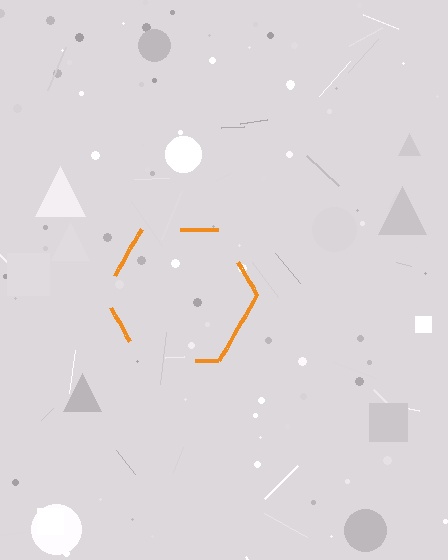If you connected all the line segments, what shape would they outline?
They would outline a hexagon.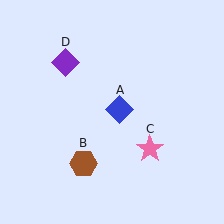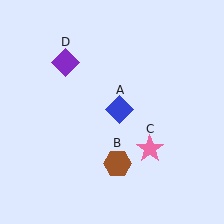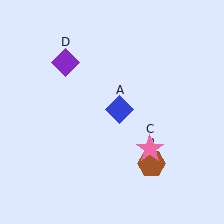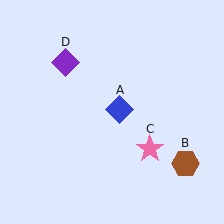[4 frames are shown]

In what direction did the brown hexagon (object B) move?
The brown hexagon (object B) moved right.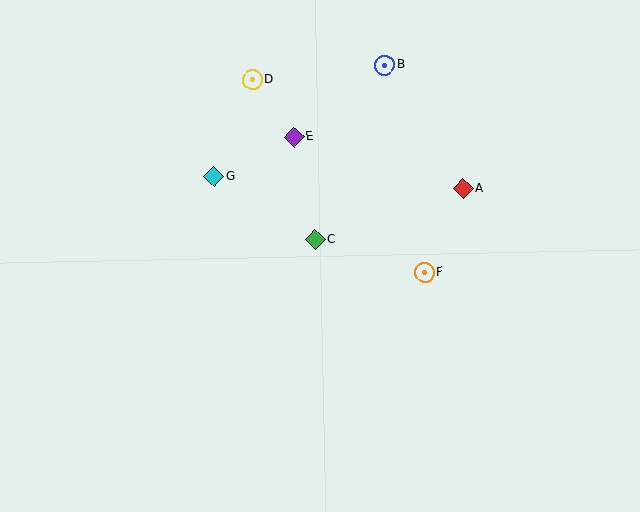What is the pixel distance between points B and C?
The distance between B and C is 188 pixels.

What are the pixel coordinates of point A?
Point A is at (463, 188).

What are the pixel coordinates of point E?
Point E is at (294, 137).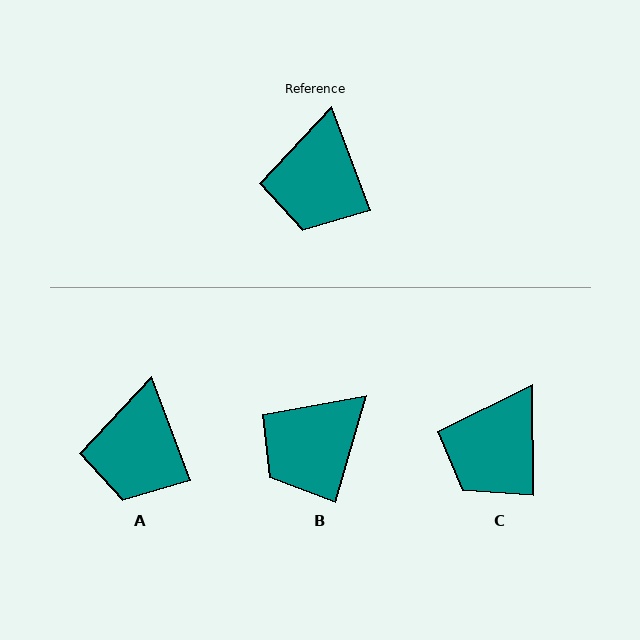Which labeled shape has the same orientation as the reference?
A.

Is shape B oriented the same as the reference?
No, it is off by about 37 degrees.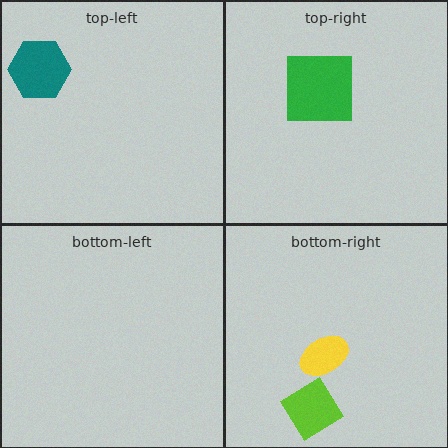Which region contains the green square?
The top-right region.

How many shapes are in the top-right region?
1.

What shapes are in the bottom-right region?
The yellow ellipse, the lime diamond.